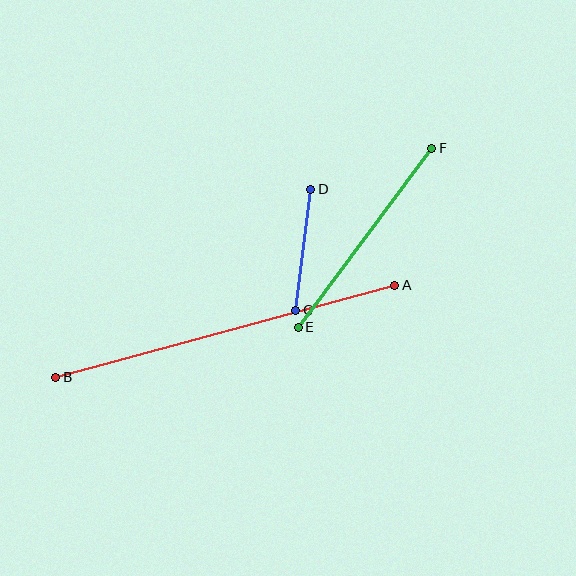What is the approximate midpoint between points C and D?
The midpoint is at approximately (303, 250) pixels.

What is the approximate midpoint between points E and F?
The midpoint is at approximately (365, 238) pixels.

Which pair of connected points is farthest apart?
Points A and B are farthest apart.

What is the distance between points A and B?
The distance is approximately 352 pixels.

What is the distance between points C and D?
The distance is approximately 122 pixels.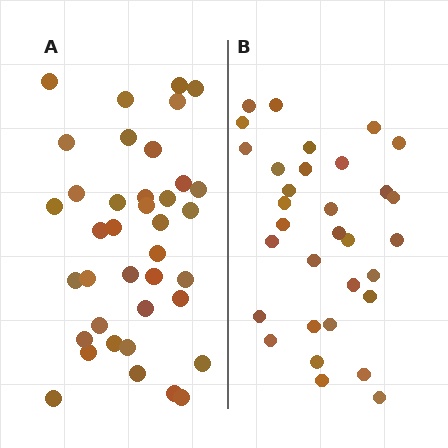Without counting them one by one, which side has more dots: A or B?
Region A (the left region) has more dots.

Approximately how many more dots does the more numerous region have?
Region A has about 6 more dots than region B.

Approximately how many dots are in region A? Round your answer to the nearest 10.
About 40 dots. (The exact count is 38, which rounds to 40.)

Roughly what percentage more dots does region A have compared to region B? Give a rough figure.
About 20% more.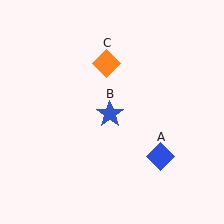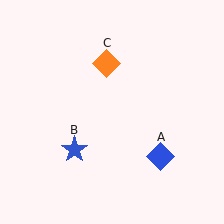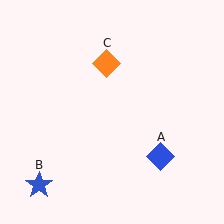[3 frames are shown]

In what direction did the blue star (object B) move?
The blue star (object B) moved down and to the left.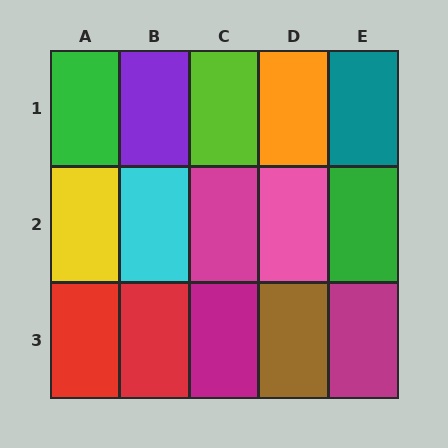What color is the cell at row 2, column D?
Pink.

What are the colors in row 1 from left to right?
Green, purple, lime, orange, teal.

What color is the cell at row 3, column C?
Magenta.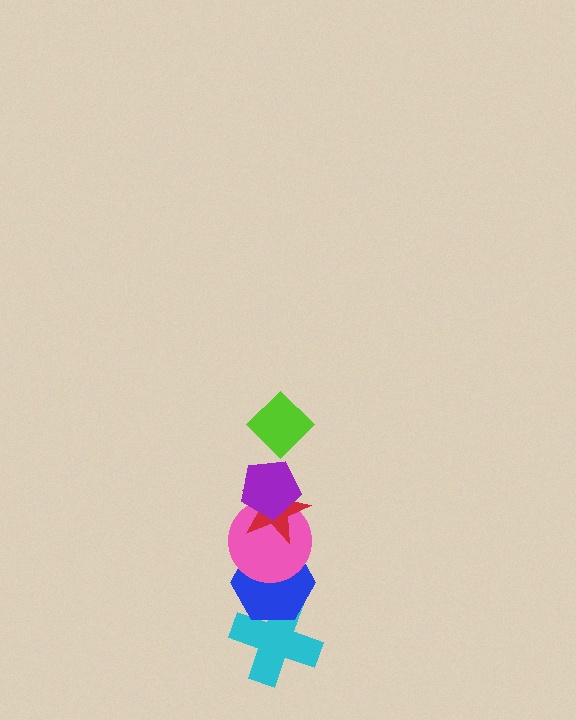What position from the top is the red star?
The red star is 3rd from the top.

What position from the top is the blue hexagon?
The blue hexagon is 5th from the top.